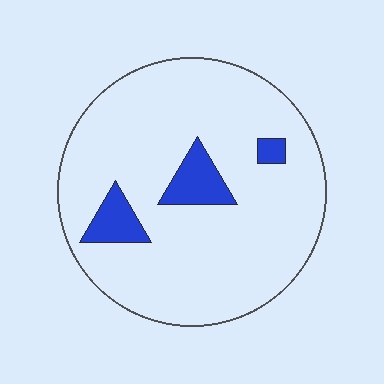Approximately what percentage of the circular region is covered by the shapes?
Approximately 10%.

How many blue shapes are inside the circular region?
3.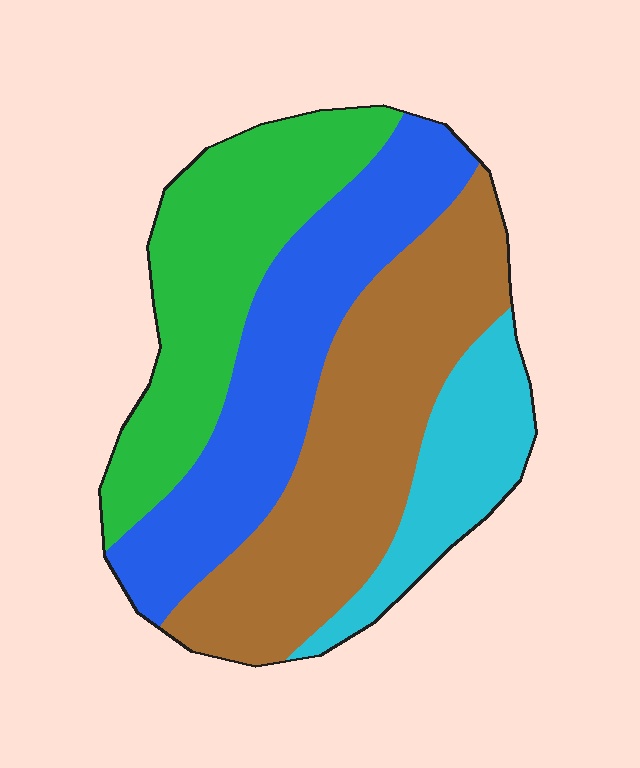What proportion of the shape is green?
Green takes up about one quarter (1/4) of the shape.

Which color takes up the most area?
Brown, at roughly 35%.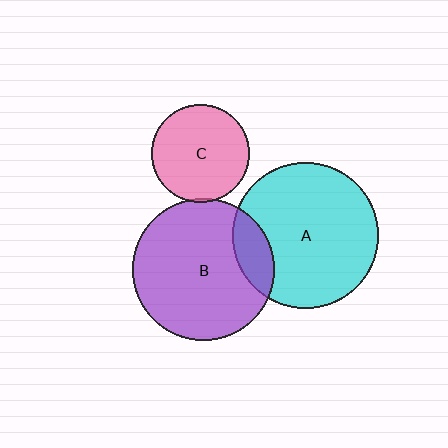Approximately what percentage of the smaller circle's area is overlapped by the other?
Approximately 15%.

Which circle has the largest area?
Circle A (cyan).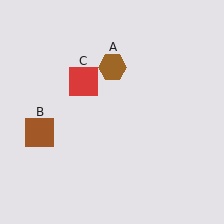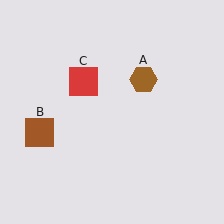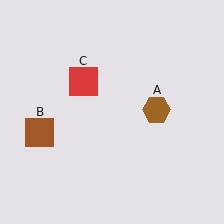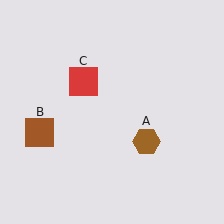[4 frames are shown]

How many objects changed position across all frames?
1 object changed position: brown hexagon (object A).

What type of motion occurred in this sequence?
The brown hexagon (object A) rotated clockwise around the center of the scene.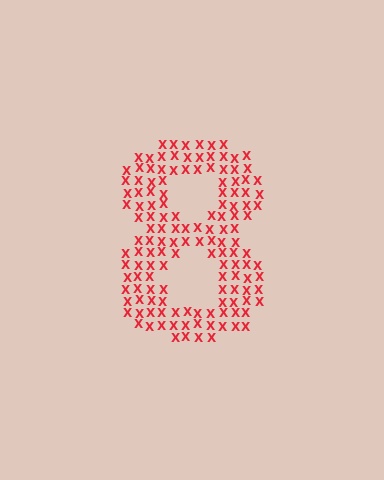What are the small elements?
The small elements are letter X's.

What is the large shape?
The large shape is the digit 8.